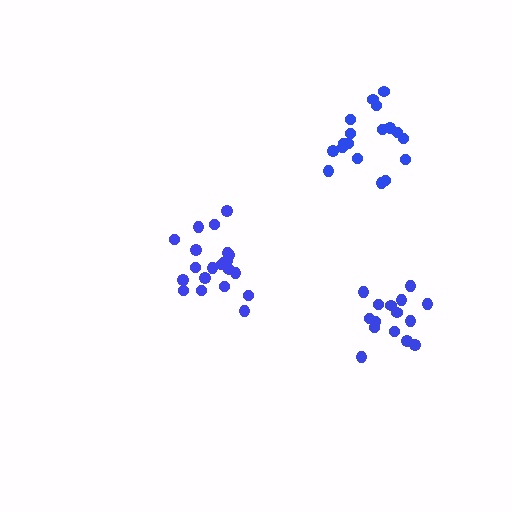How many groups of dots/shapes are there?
There are 3 groups.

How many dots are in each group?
Group 1: 18 dots, Group 2: 21 dots, Group 3: 15 dots (54 total).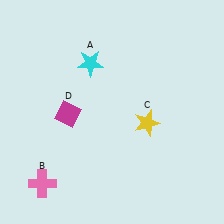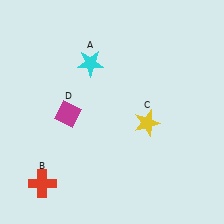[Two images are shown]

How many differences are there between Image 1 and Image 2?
There is 1 difference between the two images.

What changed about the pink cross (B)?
In Image 1, B is pink. In Image 2, it changed to red.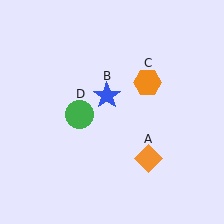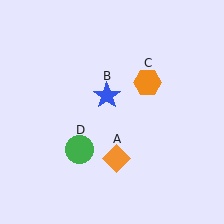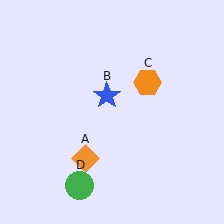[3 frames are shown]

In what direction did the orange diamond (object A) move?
The orange diamond (object A) moved left.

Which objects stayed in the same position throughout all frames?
Blue star (object B) and orange hexagon (object C) remained stationary.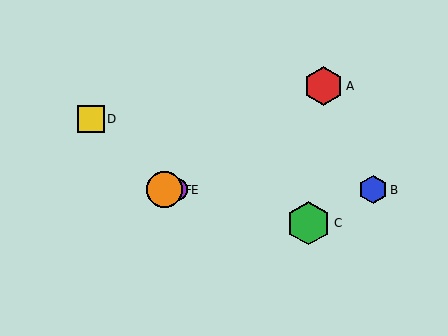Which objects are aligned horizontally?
Objects B, E, F are aligned horizontally.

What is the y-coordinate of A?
Object A is at y≈86.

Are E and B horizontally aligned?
Yes, both are at y≈190.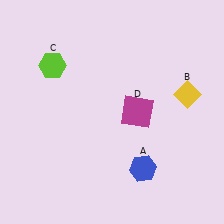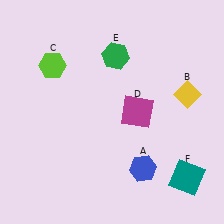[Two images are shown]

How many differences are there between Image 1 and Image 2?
There are 2 differences between the two images.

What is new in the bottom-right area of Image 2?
A teal square (F) was added in the bottom-right area of Image 2.